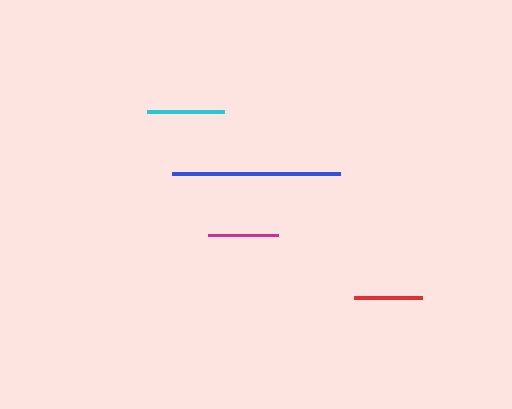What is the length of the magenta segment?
The magenta segment is approximately 69 pixels long.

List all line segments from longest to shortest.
From longest to shortest: blue, cyan, magenta, red.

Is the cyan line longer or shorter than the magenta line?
The cyan line is longer than the magenta line.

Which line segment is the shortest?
The red line is the shortest at approximately 68 pixels.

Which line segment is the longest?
The blue line is the longest at approximately 169 pixels.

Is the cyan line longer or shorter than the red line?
The cyan line is longer than the red line.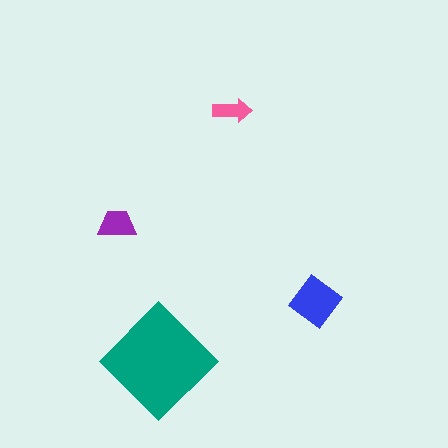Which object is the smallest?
The pink arrow.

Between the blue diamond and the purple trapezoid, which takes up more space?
The blue diamond.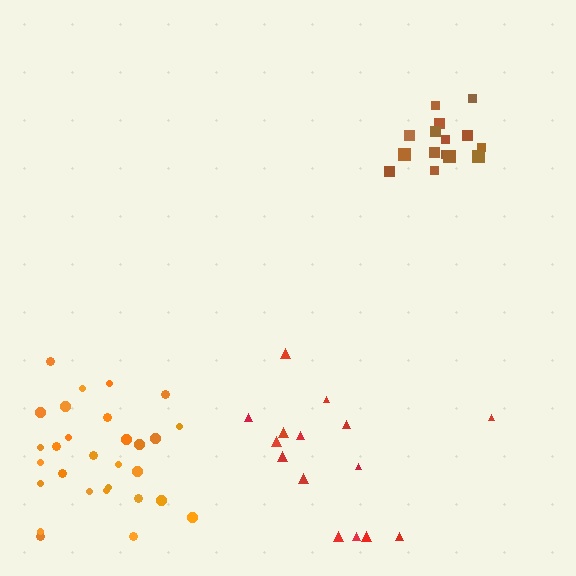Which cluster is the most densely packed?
Brown.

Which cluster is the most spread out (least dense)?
Red.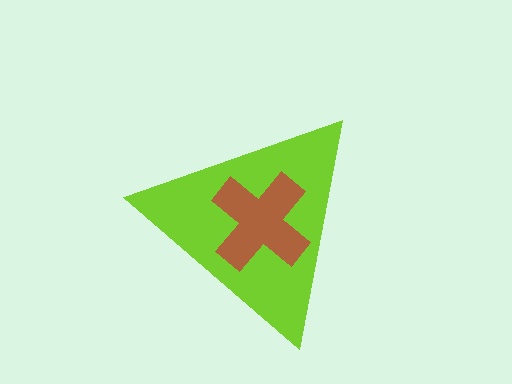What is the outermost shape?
The lime triangle.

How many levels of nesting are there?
2.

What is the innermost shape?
The brown cross.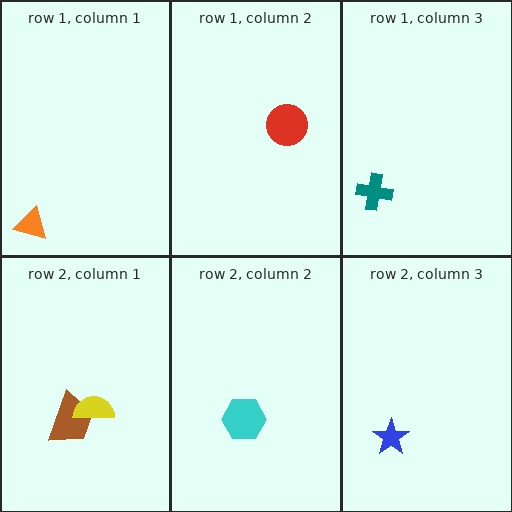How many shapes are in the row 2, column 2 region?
1.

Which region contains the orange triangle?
The row 1, column 1 region.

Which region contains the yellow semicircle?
The row 2, column 1 region.